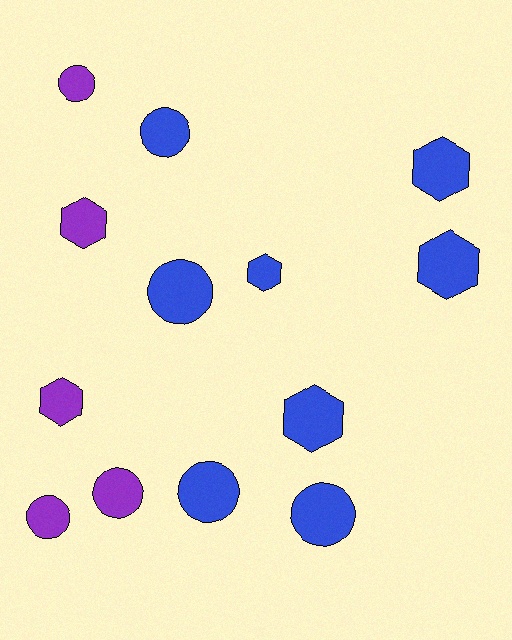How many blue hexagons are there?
There are 4 blue hexagons.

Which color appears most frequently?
Blue, with 8 objects.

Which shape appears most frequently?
Circle, with 7 objects.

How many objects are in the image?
There are 13 objects.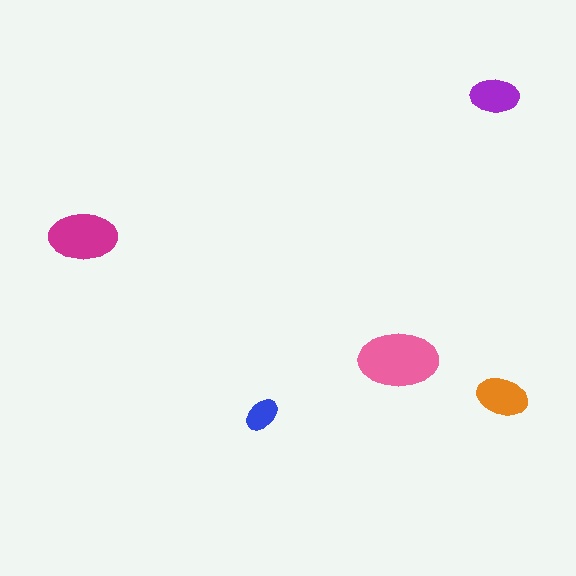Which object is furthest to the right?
The orange ellipse is rightmost.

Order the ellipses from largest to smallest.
the pink one, the magenta one, the orange one, the purple one, the blue one.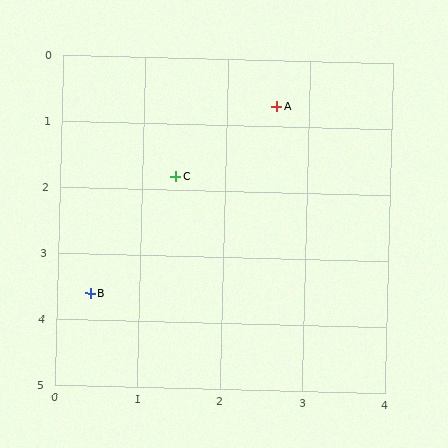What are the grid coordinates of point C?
Point C is at approximately (1.4, 1.8).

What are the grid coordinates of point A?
Point A is at approximately (2.6, 0.7).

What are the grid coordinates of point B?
Point B is at approximately (0.4, 3.6).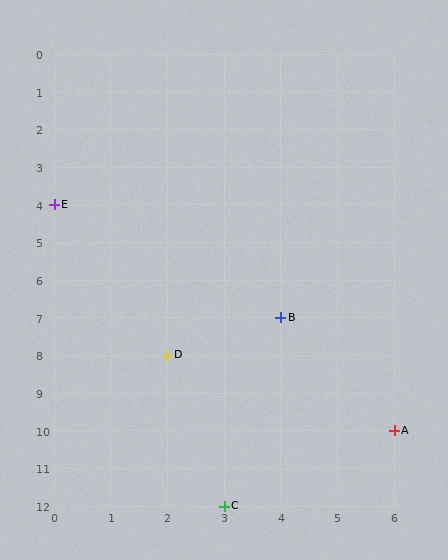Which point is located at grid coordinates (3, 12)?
Point C is at (3, 12).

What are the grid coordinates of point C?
Point C is at grid coordinates (3, 12).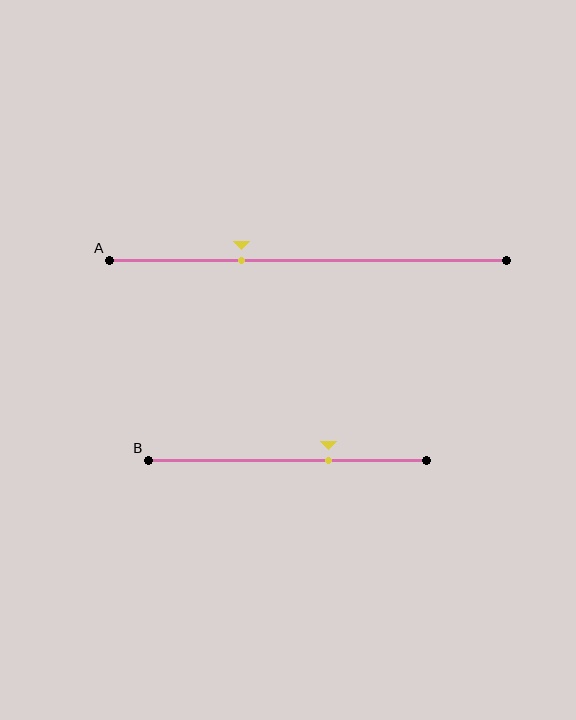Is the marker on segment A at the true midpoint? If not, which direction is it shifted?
No, the marker on segment A is shifted to the left by about 17% of the segment length.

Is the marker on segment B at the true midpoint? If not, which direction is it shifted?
No, the marker on segment B is shifted to the right by about 15% of the segment length.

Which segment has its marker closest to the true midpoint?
Segment B has its marker closest to the true midpoint.